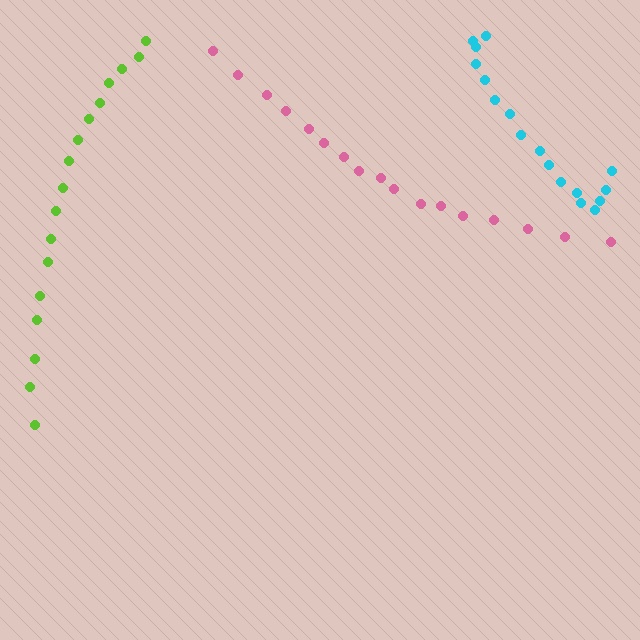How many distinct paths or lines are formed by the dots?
There are 3 distinct paths.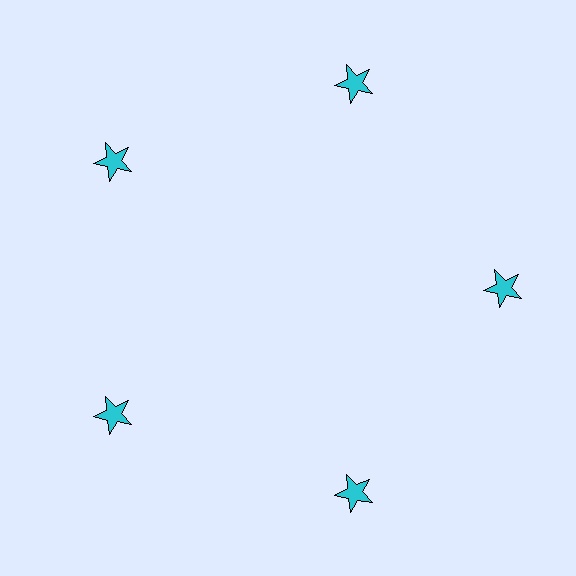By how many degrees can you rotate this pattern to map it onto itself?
The pattern maps onto itself every 72 degrees of rotation.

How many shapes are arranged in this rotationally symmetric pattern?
There are 5 shapes, arranged in 5 groups of 1.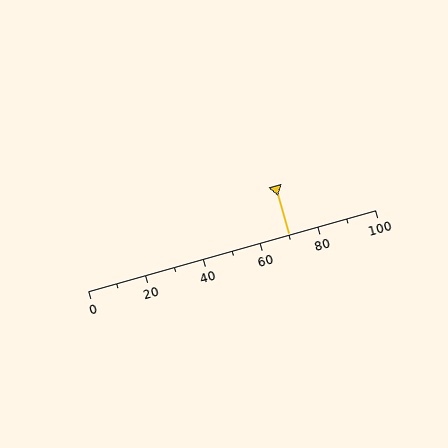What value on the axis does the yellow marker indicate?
The marker indicates approximately 70.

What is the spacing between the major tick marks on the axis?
The major ticks are spaced 20 apart.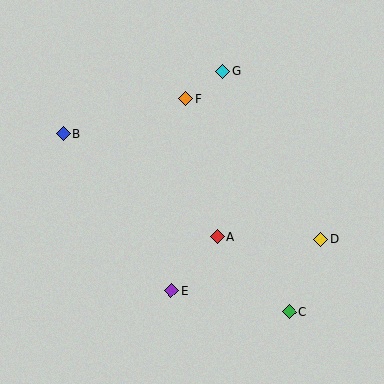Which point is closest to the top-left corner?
Point B is closest to the top-left corner.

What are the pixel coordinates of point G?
Point G is at (223, 72).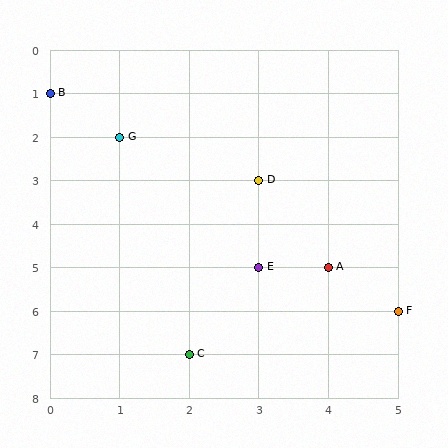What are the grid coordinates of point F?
Point F is at grid coordinates (5, 6).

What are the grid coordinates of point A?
Point A is at grid coordinates (4, 5).